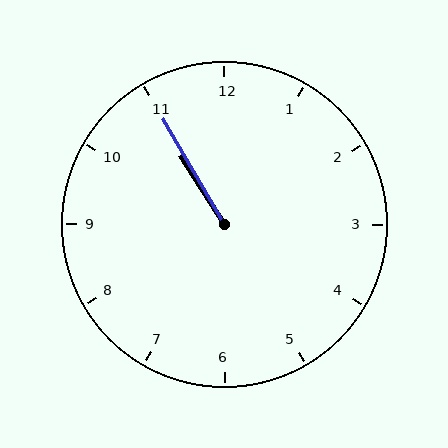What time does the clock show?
10:55.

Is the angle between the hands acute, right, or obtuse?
It is acute.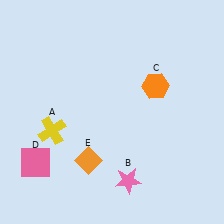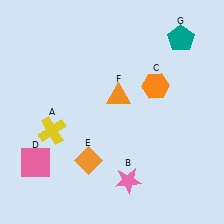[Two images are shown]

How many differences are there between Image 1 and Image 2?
There are 2 differences between the two images.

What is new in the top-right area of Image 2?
An orange triangle (F) was added in the top-right area of Image 2.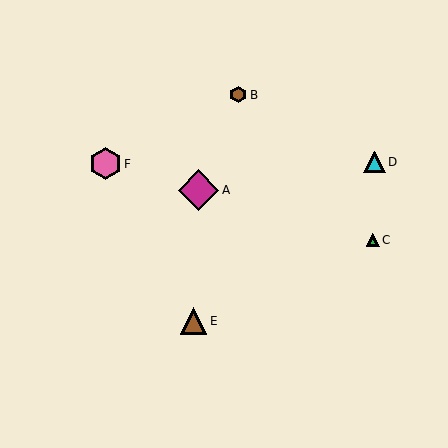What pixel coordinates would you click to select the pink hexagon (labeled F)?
Click at (105, 164) to select the pink hexagon F.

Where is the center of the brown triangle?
The center of the brown triangle is at (194, 321).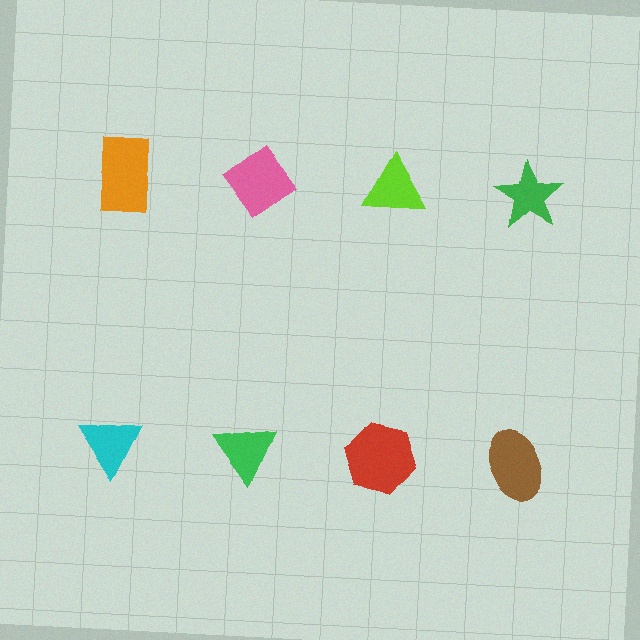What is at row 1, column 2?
A pink diamond.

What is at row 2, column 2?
A green triangle.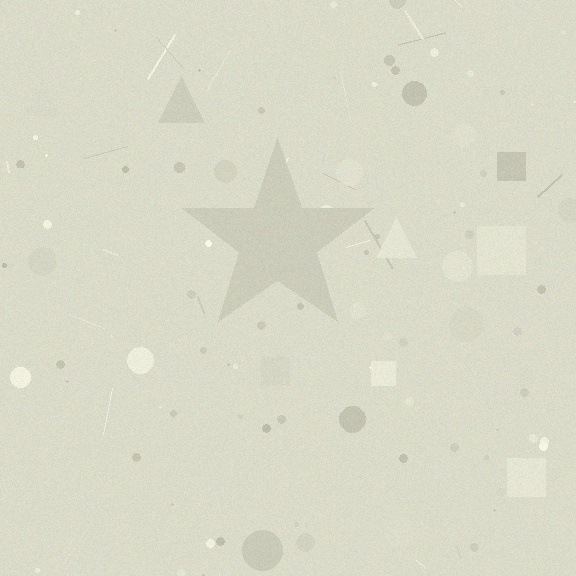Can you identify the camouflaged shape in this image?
The camouflaged shape is a star.